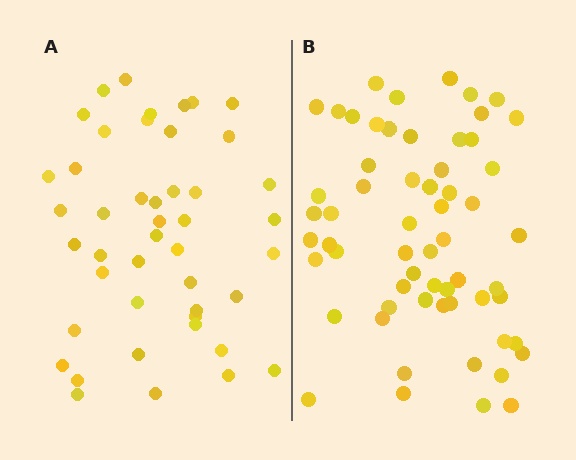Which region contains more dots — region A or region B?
Region B (the right region) has more dots.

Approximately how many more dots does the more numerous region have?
Region B has approximately 15 more dots than region A.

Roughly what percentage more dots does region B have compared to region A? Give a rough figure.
About 35% more.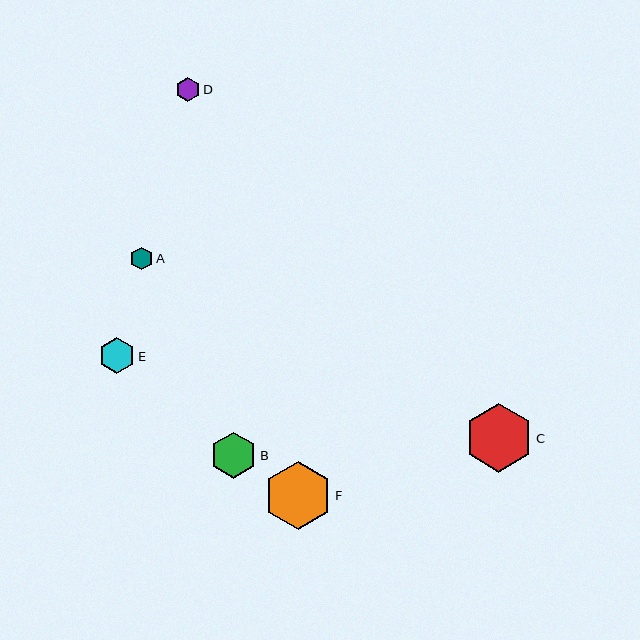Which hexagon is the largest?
Hexagon C is the largest with a size of approximately 68 pixels.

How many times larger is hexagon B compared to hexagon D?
Hexagon B is approximately 1.9 times the size of hexagon D.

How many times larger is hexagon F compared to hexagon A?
Hexagon F is approximately 3.0 times the size of hexagon A.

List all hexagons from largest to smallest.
From largest to smallest: C, F, B, E, D, A.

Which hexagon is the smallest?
Hexagon A is the smallest with a size of approximately 23 pixels.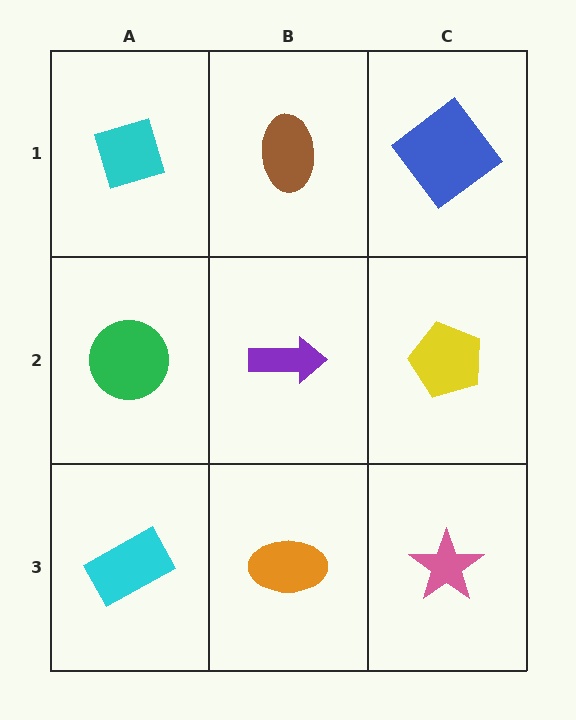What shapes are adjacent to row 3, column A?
A green circle (row 2, column A), an orange ellipse (row 3, column B).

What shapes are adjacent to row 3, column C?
A yellow pentagon (row 2, column C), an orange ellipse (row 3, column B).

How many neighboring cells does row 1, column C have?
2.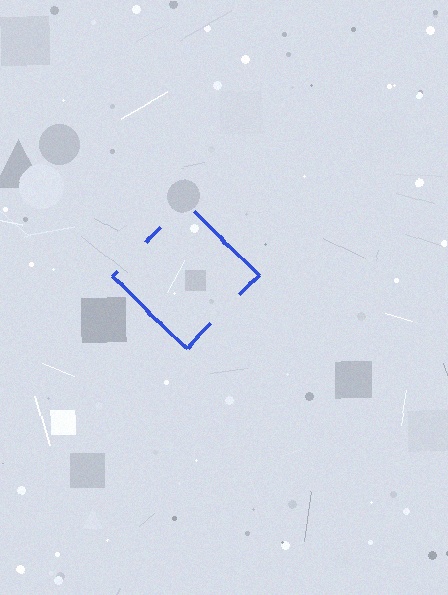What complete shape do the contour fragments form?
The contour fragments form a diamond.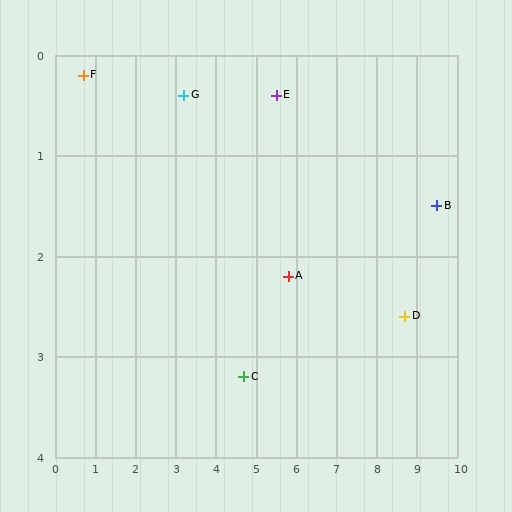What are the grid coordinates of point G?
Point G is at approximately (3.2, 0.4).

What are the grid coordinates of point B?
Point B is at approximately (9.5, 1.5).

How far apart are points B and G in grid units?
Points B and G are about 6.4 grid units apart.